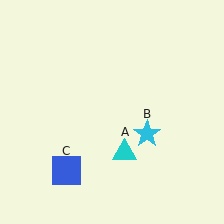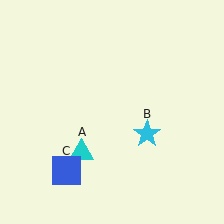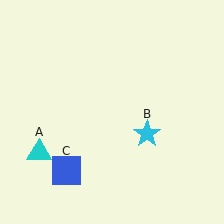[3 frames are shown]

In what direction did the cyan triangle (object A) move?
The cyan triangle (object A) moved left.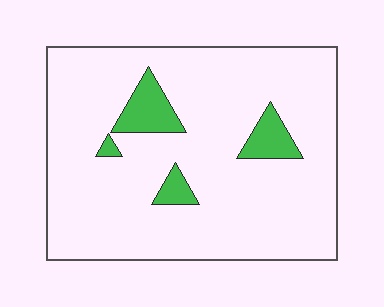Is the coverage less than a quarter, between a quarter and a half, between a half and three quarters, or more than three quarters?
Less than a quarter.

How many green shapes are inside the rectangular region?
4.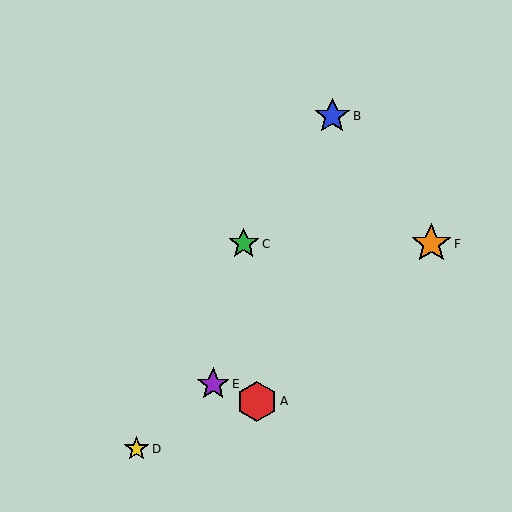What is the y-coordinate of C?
Object C is at y≈244.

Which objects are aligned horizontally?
Objects C, F are aligned horizontally.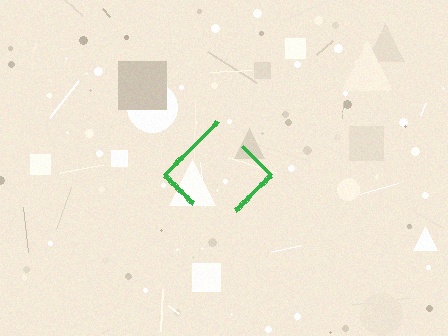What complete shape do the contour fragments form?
The contour fragments form a diamond.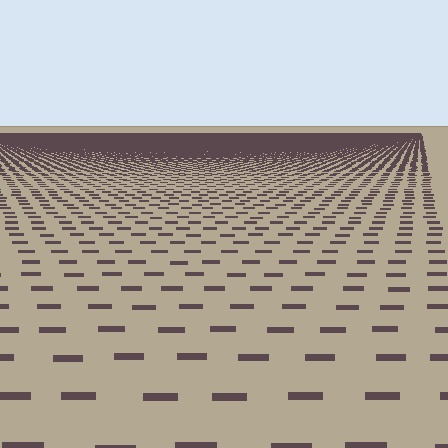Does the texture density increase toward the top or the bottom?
Density increases toward the top.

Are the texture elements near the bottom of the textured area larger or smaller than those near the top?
Larger. Near the bottom, elements are closer to the viewer and appear at a bigger on-screen size.